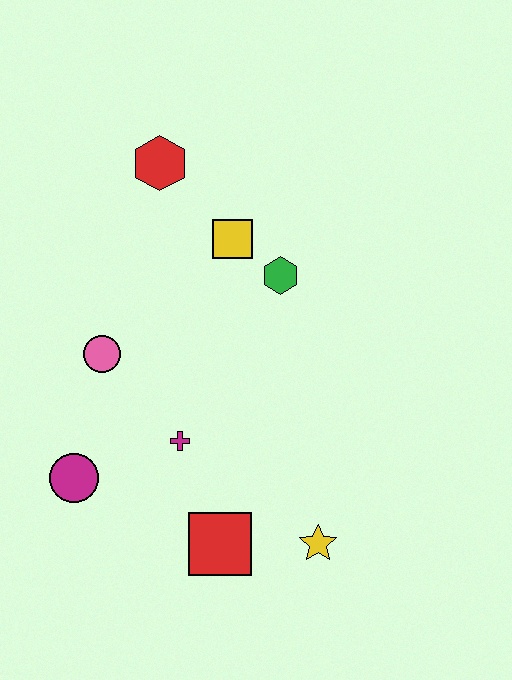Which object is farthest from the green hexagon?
The magenta circle is farthest from the green hexagon.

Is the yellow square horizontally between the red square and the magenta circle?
No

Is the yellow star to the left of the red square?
No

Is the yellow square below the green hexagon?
No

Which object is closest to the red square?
The yellow star is closest to the red square.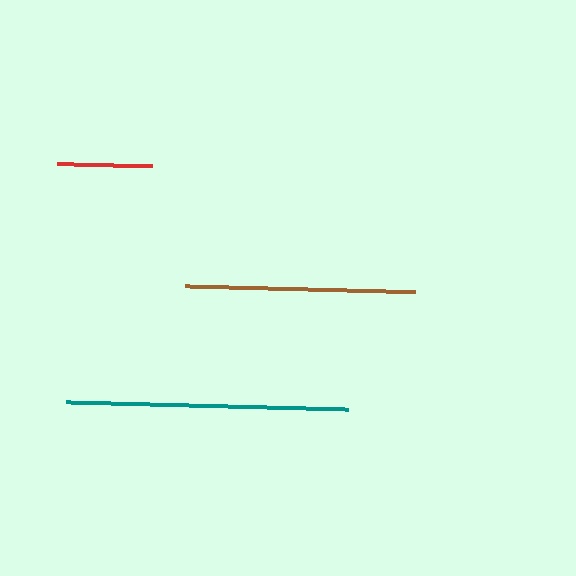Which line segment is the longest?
The teal line is the longest at approximately 283 pixels.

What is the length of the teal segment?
The teal segment is approximately 283 pixels long.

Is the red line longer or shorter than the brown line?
The brown line is longer than the red line.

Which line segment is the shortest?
The red line is the shortest at approximately 95 pixels.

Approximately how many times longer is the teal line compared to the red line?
The teal line is approximately 3.0 times the length of the red line.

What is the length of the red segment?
The red segment is approximately 95 pixels long.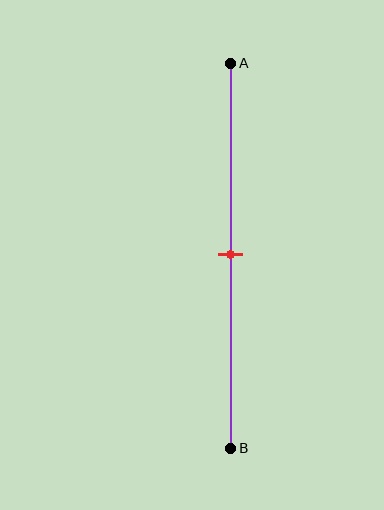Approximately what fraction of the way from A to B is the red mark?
The red mark is approximately 50% of the way from A to B.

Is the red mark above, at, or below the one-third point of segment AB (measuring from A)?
The red mark is below the one-third point of segment AB.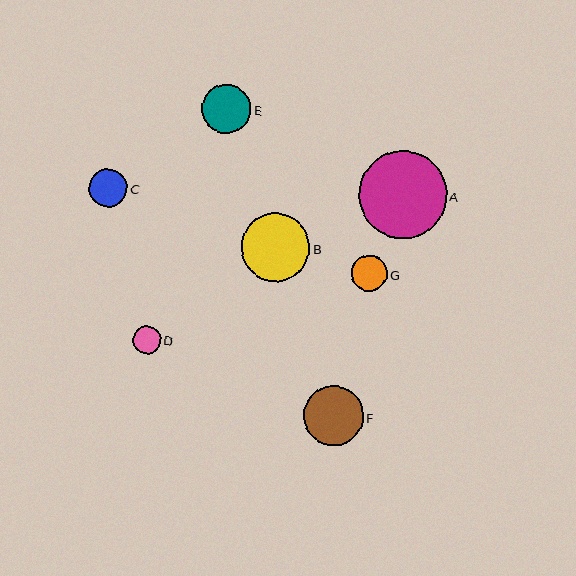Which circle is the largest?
Circle A is the largest with a size of approximately 88 pixels.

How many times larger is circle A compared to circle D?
Circle A is approximately 3.2 times the size of circle D.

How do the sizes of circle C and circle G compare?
Circle C and circle G are approximately the same size.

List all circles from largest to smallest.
From largest to smallest: A, B, F, E, C, G, D.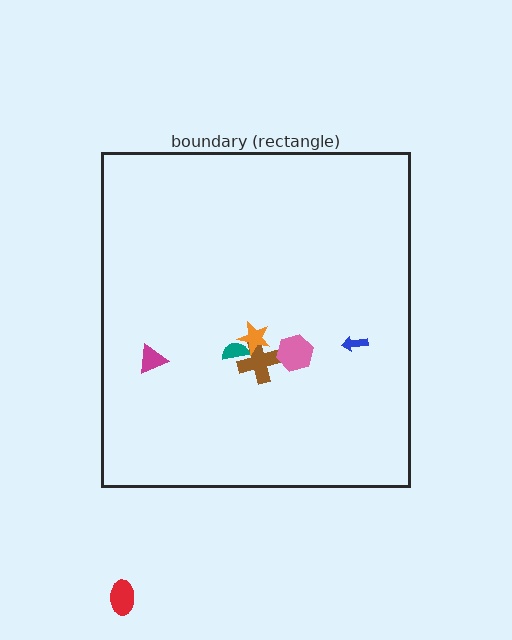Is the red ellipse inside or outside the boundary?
Outside.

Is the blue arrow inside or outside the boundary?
Inside.